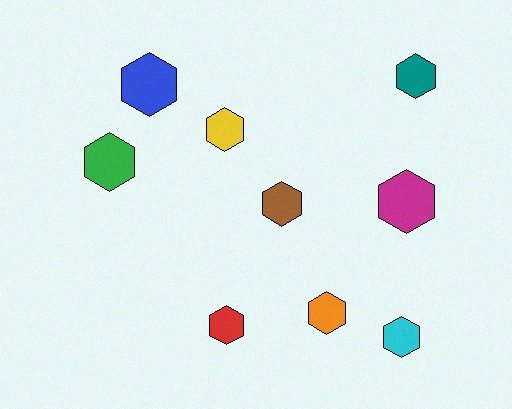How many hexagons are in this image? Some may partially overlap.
There are 9 hexagons.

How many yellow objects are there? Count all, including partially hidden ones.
There is 1 yellow object.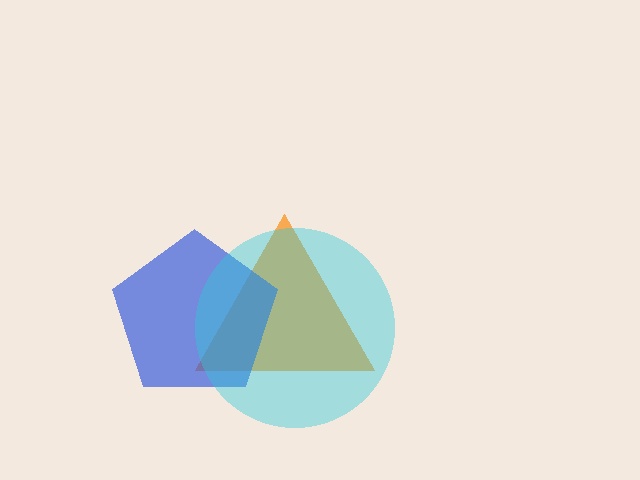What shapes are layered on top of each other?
The layered shapes are: an orange triangle, a blue pentagon, a cyan circle.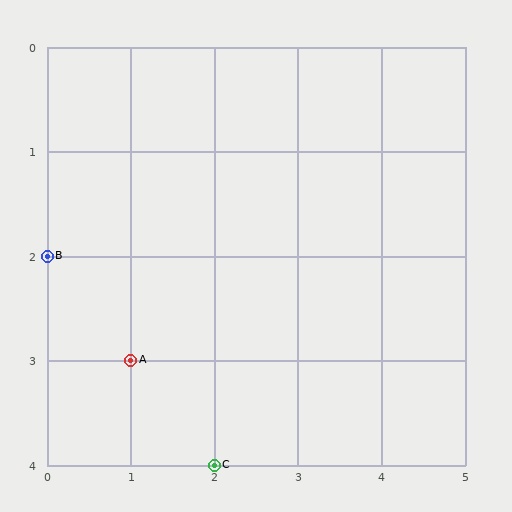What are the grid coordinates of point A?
Point A is at grid coordinates (1, 3).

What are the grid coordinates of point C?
Point C is at grid coordinates (2, 4).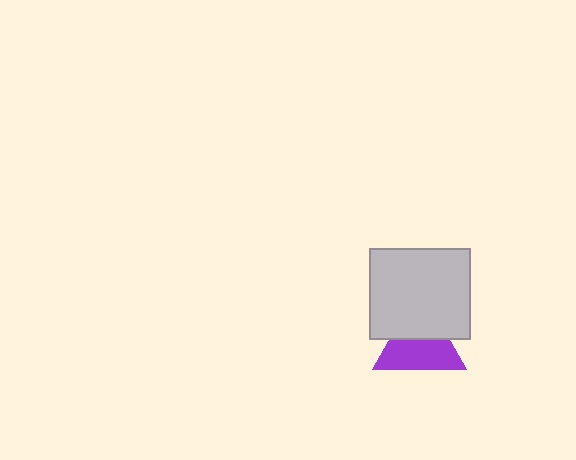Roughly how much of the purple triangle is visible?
About half of it is visible (roughly 59%).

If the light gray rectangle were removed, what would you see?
You would see the complete purple triangle.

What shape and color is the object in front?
The object in front is a light gray rectangle.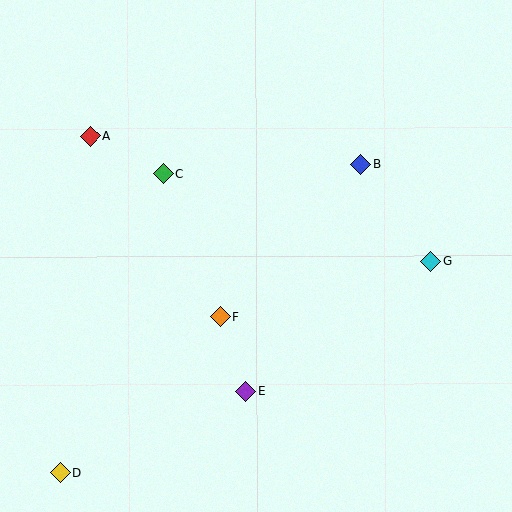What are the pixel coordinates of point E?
Point E is at (246, 391).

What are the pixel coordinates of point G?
Point G is at (431, 262).